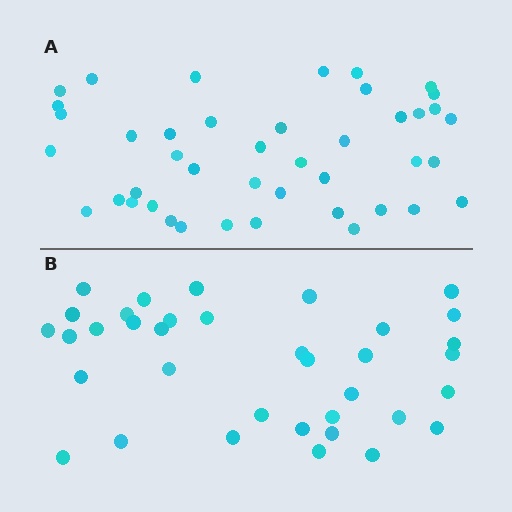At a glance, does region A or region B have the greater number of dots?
Region A (the top region) has more dots.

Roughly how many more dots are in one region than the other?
Region A has roughly 8 or so more dots than region B.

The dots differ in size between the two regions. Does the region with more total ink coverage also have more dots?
No. Region B has more total ink coverage because its dots are larger, but region A actually contains more individual dots. Total area can be misleading — the number of items is what matters here.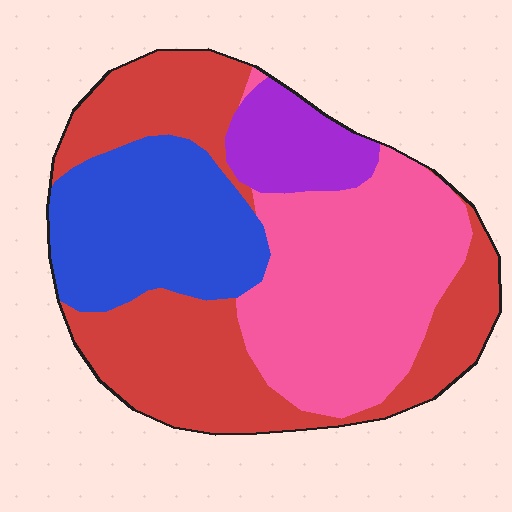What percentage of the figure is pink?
Pink takes up about one third (1/3) of the figure.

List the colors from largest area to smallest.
From largest to smallest: red, pink, blue, purple.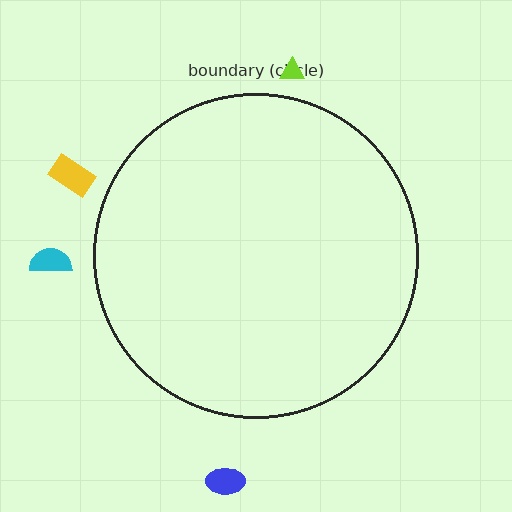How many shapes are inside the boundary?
0 inside, 4 outside.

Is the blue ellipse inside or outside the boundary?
Outside.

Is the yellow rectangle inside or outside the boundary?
Outside.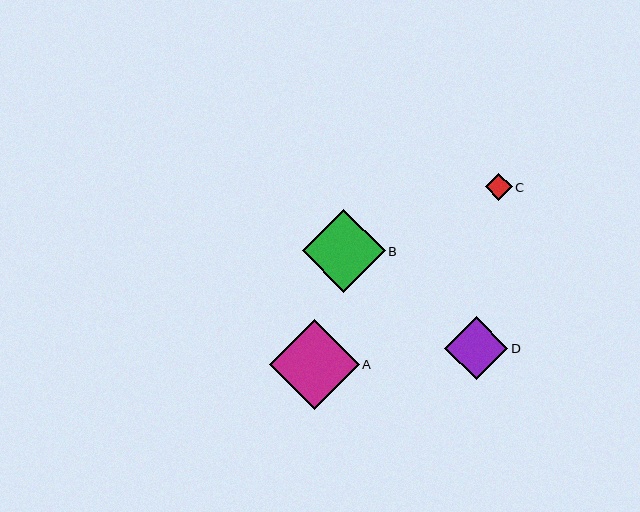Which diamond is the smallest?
Diamond C is the smallest with a size of approximately 27 pixels.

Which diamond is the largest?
Diamond A is the largest with a size of approximately 90 pixels.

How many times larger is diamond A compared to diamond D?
Diamond A is approximately 1.4 times the size of diamond D.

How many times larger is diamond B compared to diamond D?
Diamond B is approximately 1.3 times the size of diamond D.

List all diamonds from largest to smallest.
From largest to smallest: A, B, D, C.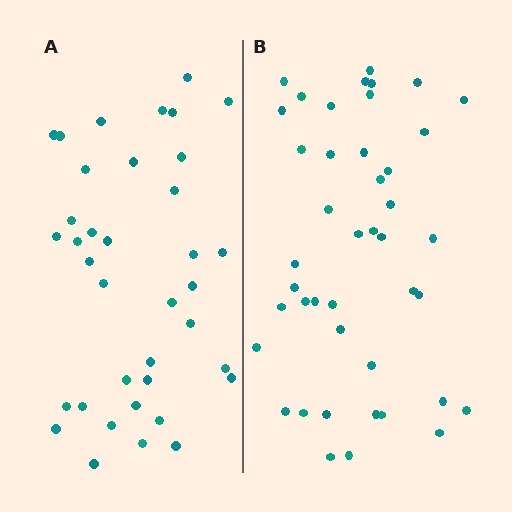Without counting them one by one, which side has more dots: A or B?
Region B (the right region) has more dots.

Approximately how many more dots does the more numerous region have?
Region B has about 6 more dots than region A.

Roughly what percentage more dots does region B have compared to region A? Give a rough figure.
About 15% more.